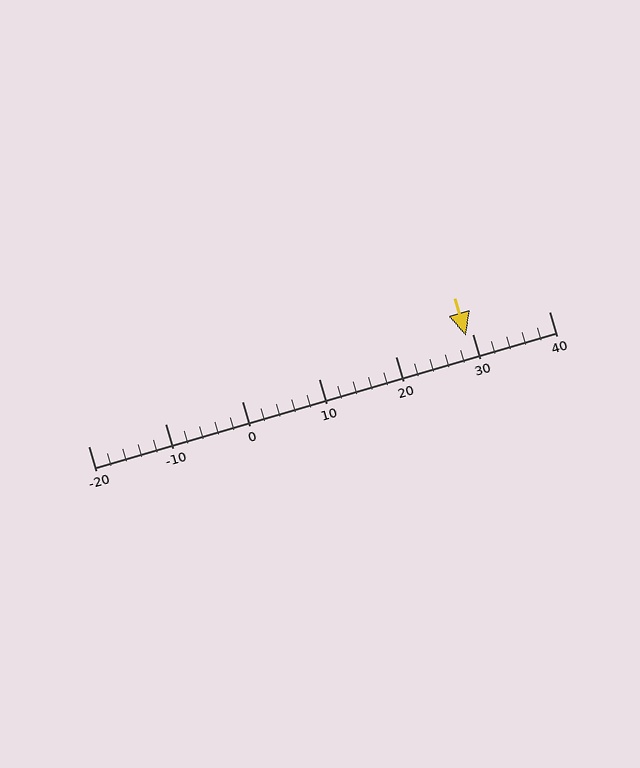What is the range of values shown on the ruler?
The ruler shows values from -20 to 40.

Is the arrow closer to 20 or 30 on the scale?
The arrow is closer to 30.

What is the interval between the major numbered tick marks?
The major tick marks are spaced 10 units apart.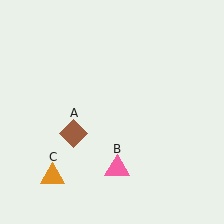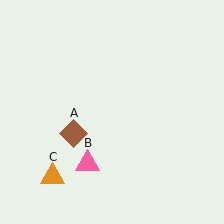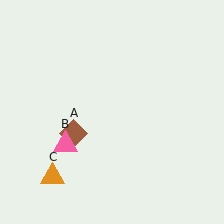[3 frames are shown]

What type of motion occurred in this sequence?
The pink triangle (object B) rotated clockwise around the center of the scene.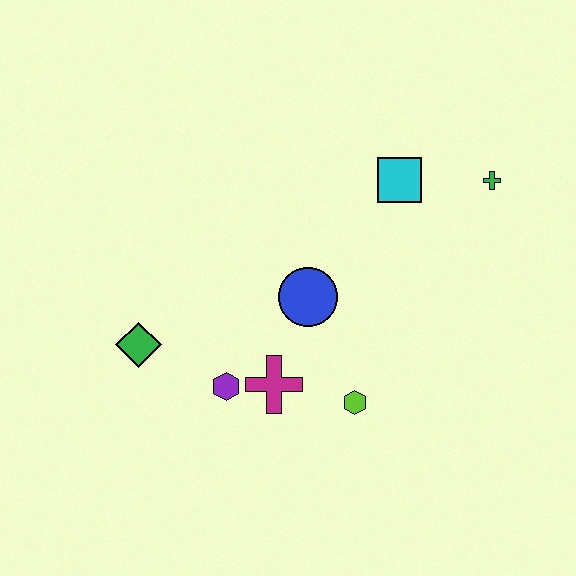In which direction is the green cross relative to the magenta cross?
The green cross is to the right of the magenta cross.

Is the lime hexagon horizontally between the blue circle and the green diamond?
No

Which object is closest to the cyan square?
The green cross is closest to the cyan square.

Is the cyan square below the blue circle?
No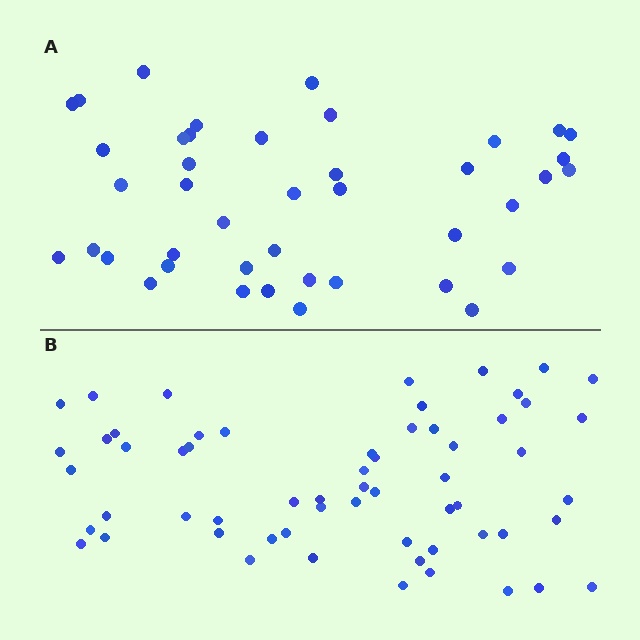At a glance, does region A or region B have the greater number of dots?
Region B (the bottom region) has more dots.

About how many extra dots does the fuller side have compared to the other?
Region B has approximately 20 more dots than region A.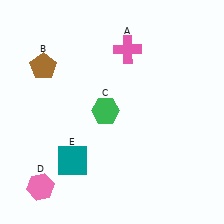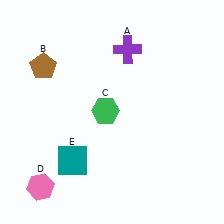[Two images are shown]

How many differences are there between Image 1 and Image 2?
There is 1 difference between the two images.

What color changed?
The cross (A) changed from pink in Image 1 to purple in Image 2.